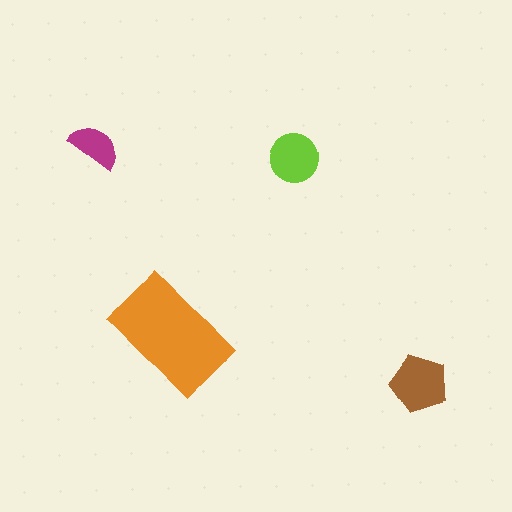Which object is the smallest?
The magenta semicircle.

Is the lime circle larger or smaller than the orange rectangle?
Smaller.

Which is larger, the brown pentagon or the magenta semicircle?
The brown pentagon.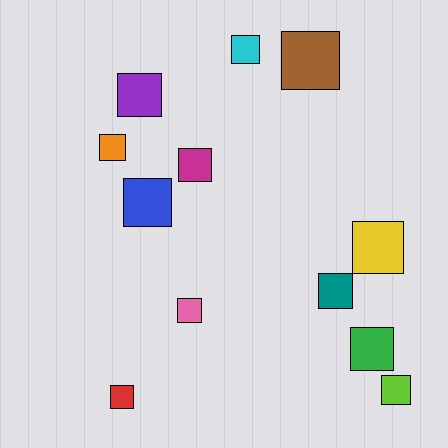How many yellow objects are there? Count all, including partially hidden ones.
There is 1 yellow object.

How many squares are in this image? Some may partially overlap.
There are 12 squares.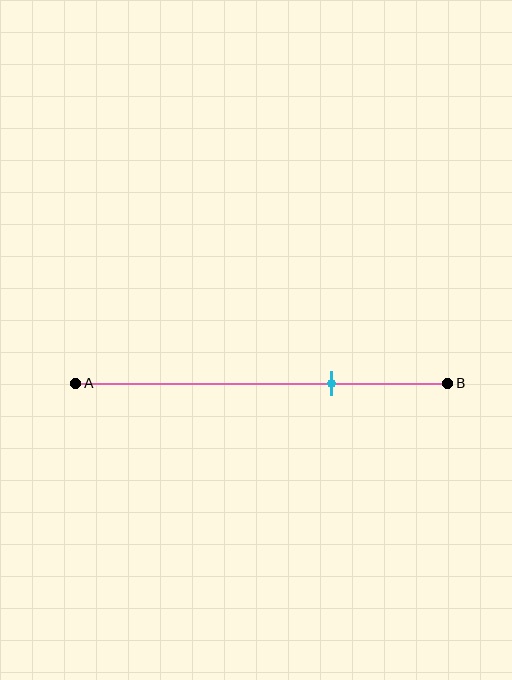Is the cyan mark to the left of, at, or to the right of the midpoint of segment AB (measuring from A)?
The cyan mark is to the right of the midpoint of segment AB.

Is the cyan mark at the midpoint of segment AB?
No, the mark is at about 70% from A, not at the 50% midpoint.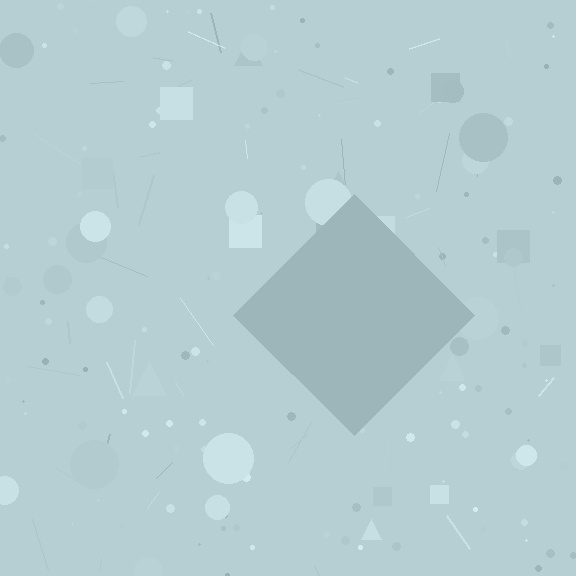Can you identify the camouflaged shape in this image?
The camouflaged shape is a diamond.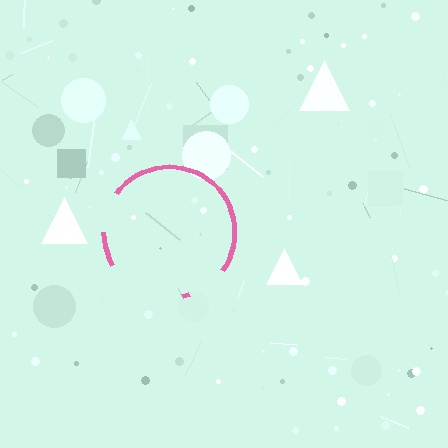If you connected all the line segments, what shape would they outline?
They would outline a circle.